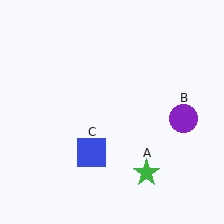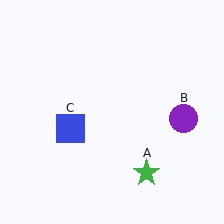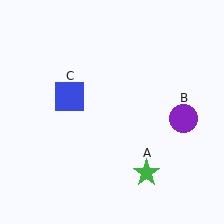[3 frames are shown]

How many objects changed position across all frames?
1 object changed position: blue square (object C).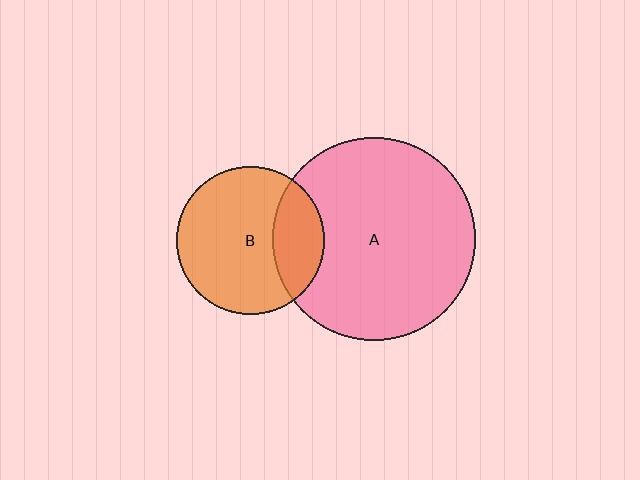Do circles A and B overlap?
Yes.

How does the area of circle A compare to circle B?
Approximately 1.9 times.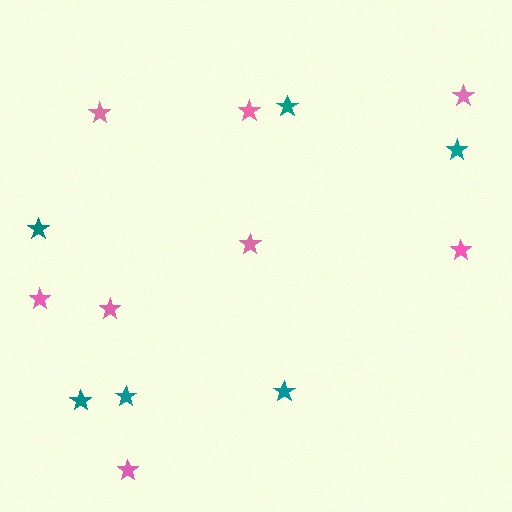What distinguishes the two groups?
There are 2 groups: one group of pink stars (8) and one group of teal stars (6).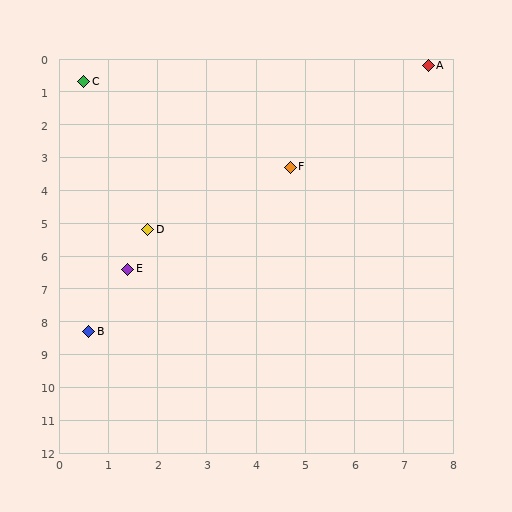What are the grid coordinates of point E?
Point E is at approximately (1.4, 6.4).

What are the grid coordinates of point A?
Point A is at approximately (7.5, 0.2).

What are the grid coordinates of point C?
Point C is at approximately (0.5, 0.7).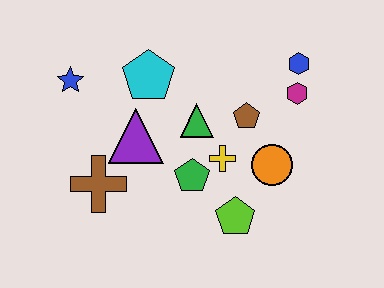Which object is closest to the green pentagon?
The yellow cross is closest to the green pentagon.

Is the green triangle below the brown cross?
No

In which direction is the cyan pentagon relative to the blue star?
The cyan pentagon is to the right of the blue star.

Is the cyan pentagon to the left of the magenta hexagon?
Yes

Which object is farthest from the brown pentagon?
The blue star is farthest from the brown pentagon.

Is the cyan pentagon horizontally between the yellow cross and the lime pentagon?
No